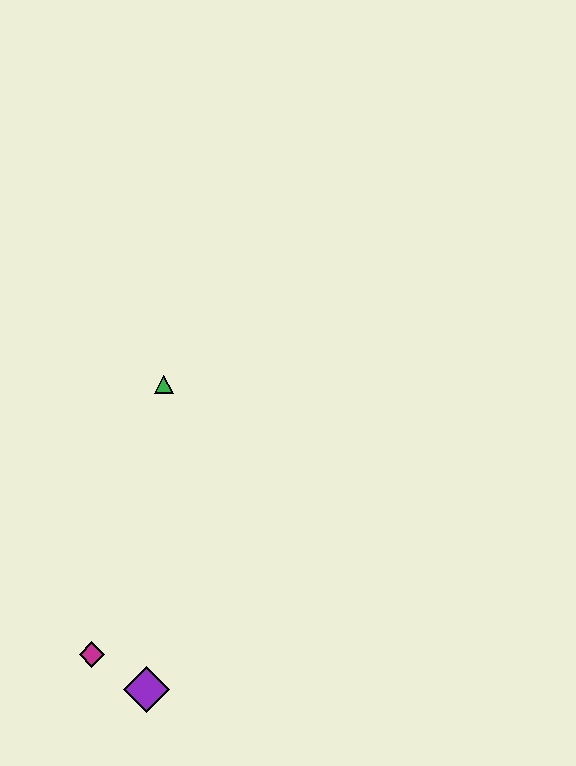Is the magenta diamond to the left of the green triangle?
Yes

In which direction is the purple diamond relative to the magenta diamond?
The purple diamond is to the right of the magenta diamond.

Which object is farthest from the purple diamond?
The green triangle is farthest from the purple diamond.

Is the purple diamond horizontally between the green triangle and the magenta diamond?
Yes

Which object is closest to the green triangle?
The magenta diamond is closest to the green triangle.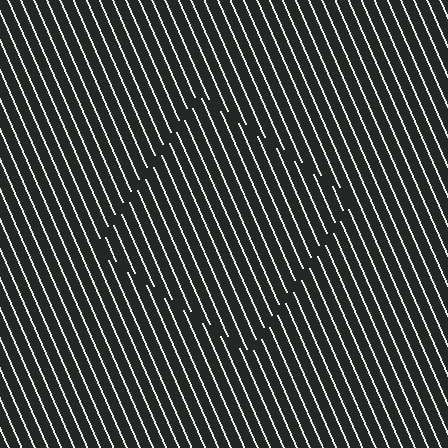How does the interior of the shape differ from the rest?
The interior of the shape contains the same grating, shifted by half a period — the contour is defined by the phase discontinuity where line-ends from the inner and outer gratings abut.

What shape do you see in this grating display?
An illusory square. The interior of the shape contains the same grating, shifted by half a period — the contour is defined by the phase discontinuity where line-ends from the inner and outer gratings abut.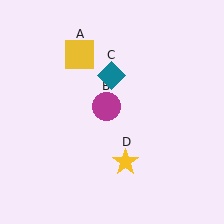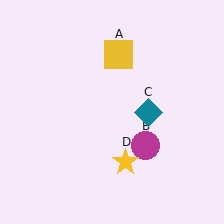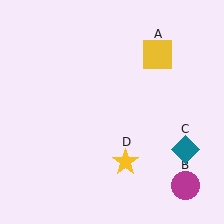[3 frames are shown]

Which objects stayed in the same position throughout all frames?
Yellow star (object D) remained stationary.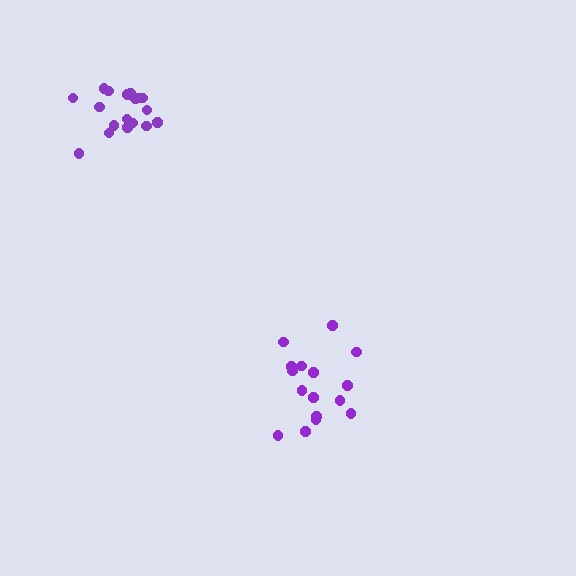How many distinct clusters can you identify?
There are 2 distinct clusters.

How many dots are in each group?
Group 1: 16 dots, Group 2: 18 dots (34 total).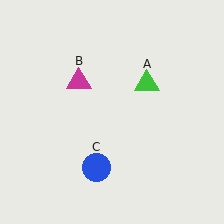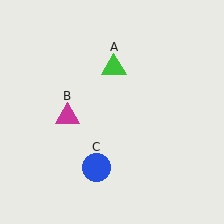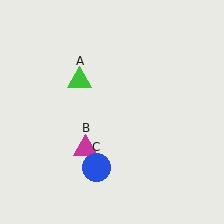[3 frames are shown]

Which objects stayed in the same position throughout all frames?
Blue circle (object C) remained stationary.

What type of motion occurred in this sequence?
The green triangle (object A), magenta triangle (object B) rotated counterclockwise around the center of the scene.